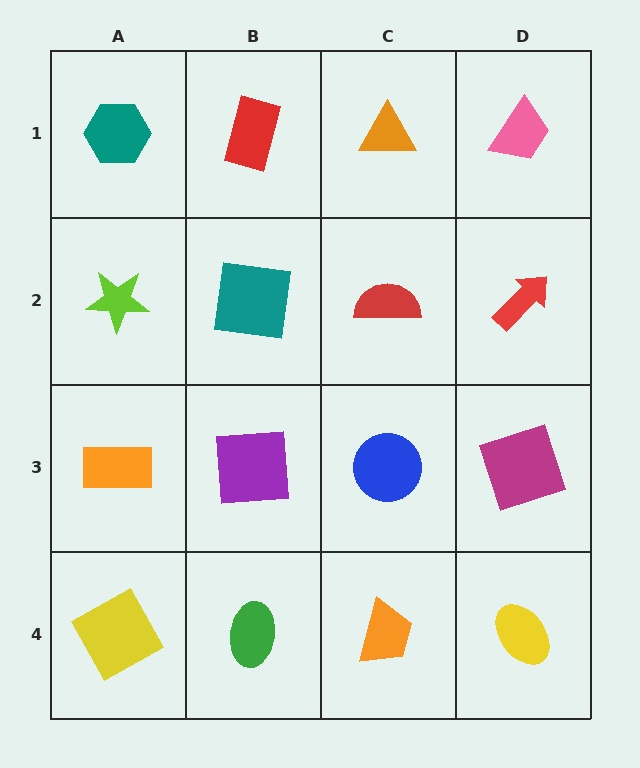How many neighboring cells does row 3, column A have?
3.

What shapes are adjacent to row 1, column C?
A red semicircle (row 2, column C), a red rectangle (row 1, column B), a pink trapezoid (row 1, column D).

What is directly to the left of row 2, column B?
A lime star.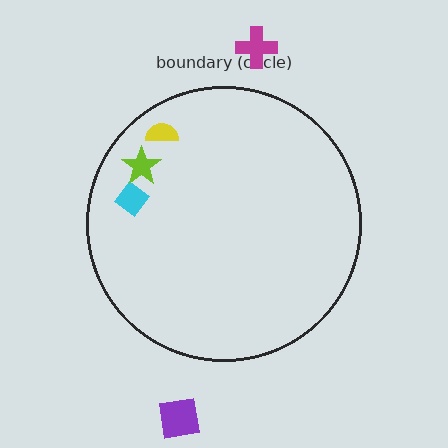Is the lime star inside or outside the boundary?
Inside.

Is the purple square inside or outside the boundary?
Outside.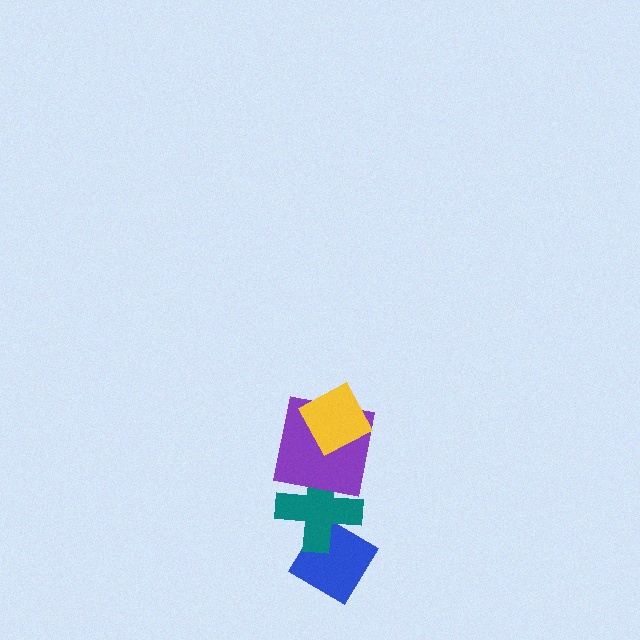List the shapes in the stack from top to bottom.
From top to bottom: the yellow diamond, the purple square, the teal cross, the blue diamond.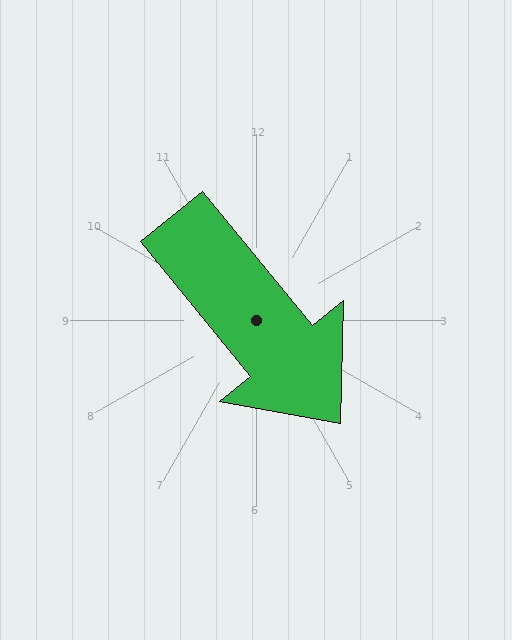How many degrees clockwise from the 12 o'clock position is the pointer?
Approximately 141 degrees.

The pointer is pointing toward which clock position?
Roughly 5 o'clock.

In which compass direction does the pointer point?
Southeast.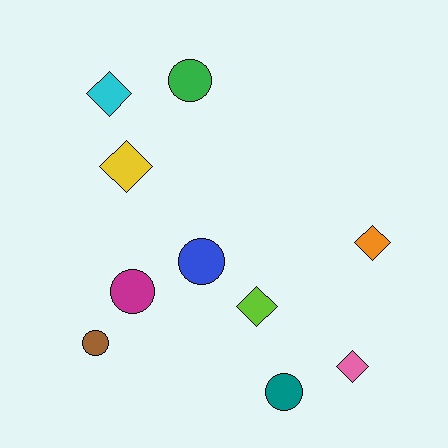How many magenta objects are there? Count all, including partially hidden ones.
There is 1 magenta object.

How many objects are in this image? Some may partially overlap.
There are 10 objects.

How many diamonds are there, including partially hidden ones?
There are 5 diamonds.